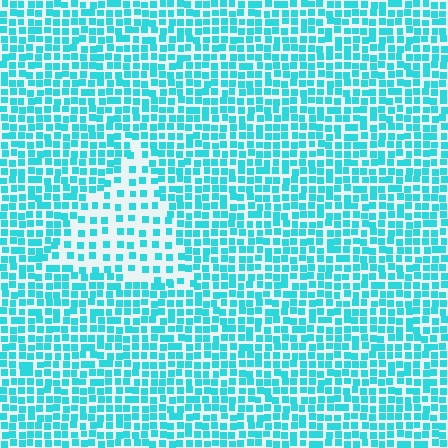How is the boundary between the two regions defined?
The boundary is defined by a change in element density (approximately 2.0x ratio). All elements are the same color, size, and shape.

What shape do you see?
I see a triangle.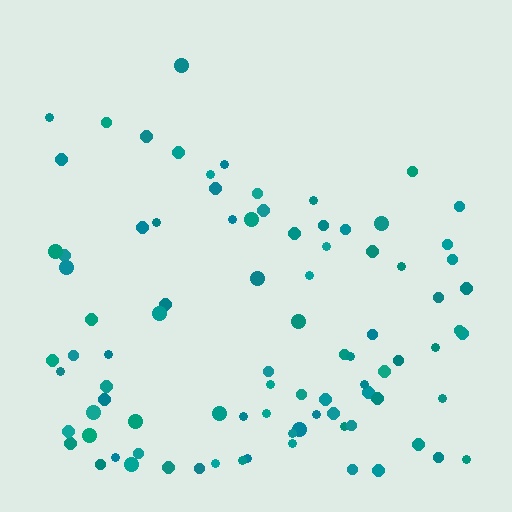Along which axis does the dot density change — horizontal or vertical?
Vertical.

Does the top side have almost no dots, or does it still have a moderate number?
Still a moderate number, just noticeably fewer than the bottom.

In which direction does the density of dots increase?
From top to bottom, with the bottom side densest.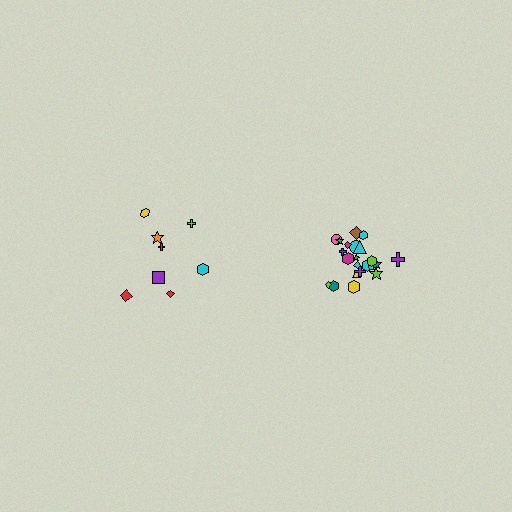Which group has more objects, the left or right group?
The right group.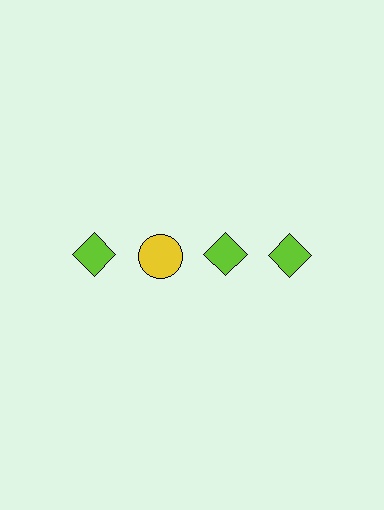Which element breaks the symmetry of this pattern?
The yellow circle in the top row, second from left column breaks the symmetry. All other shapes are lime diamonds.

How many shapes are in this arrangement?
There are 4 shapes arranged in a grid pattern.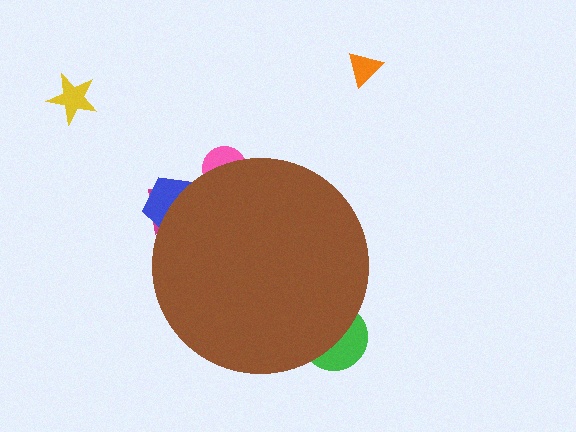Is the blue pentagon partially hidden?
Yes, the blue pentagon is partially hidden behind the brown circle.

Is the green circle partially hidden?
Yes, the green circle is partially hidden behind the brown circle.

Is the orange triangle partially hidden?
No, the orange triangle is fully visible.